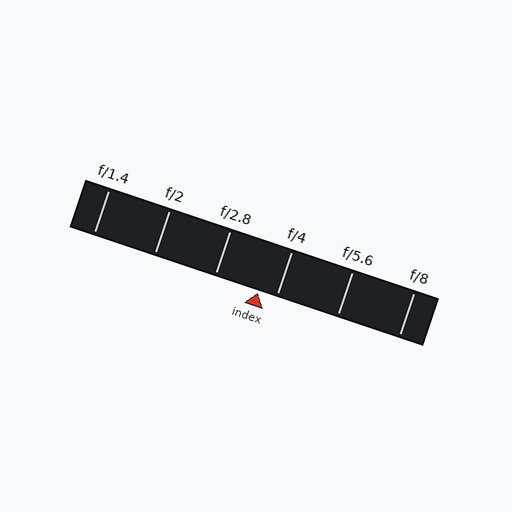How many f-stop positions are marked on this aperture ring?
There are 6 f-stop positions marked.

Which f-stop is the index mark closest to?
The index mark is closest to f/4.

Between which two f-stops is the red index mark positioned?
The index mark is between f/2.8 and f/4.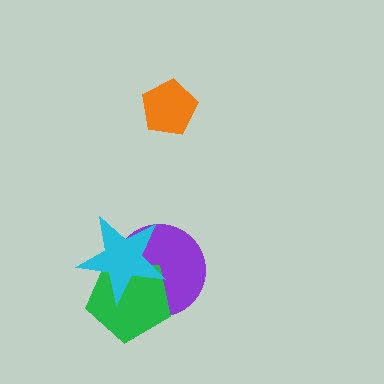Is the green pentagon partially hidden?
Yes, it is partially covered by another shape.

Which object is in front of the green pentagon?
The cyan star is in front of the green pentagon.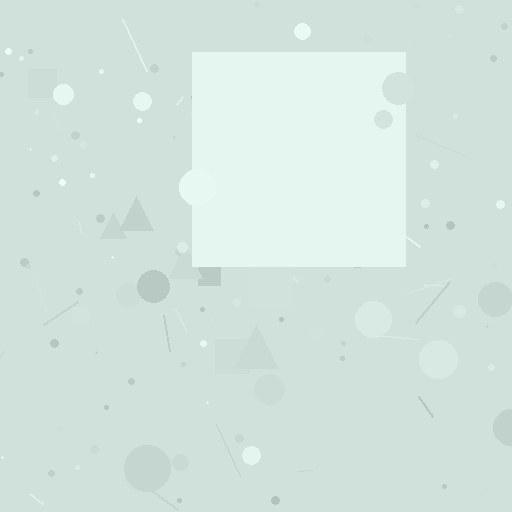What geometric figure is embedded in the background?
A square is embedded in the background.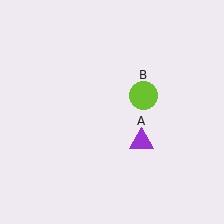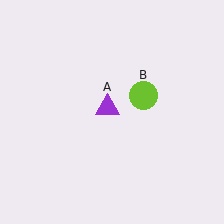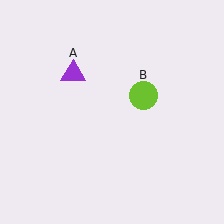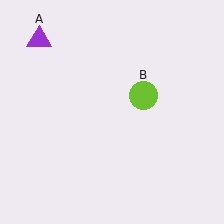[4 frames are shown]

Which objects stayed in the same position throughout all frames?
Lime circle (object B) remained stationary.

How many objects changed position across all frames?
1 object changed position: purple triangle (object A).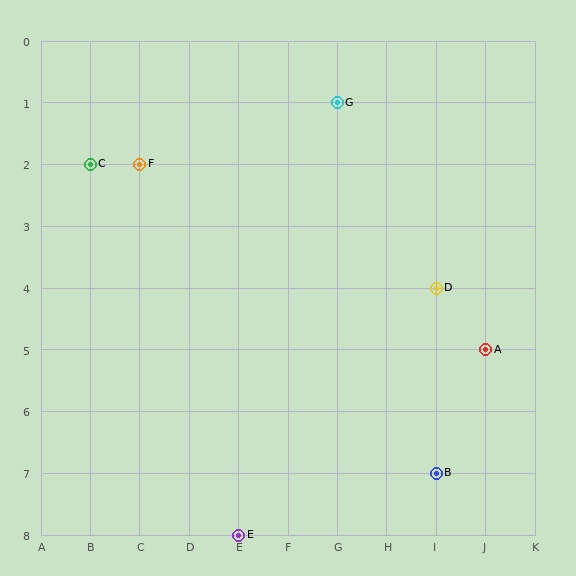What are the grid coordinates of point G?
Point G is at grid coordinates (G, 1).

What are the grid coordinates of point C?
Point C is at grid coordinates (B, 2).